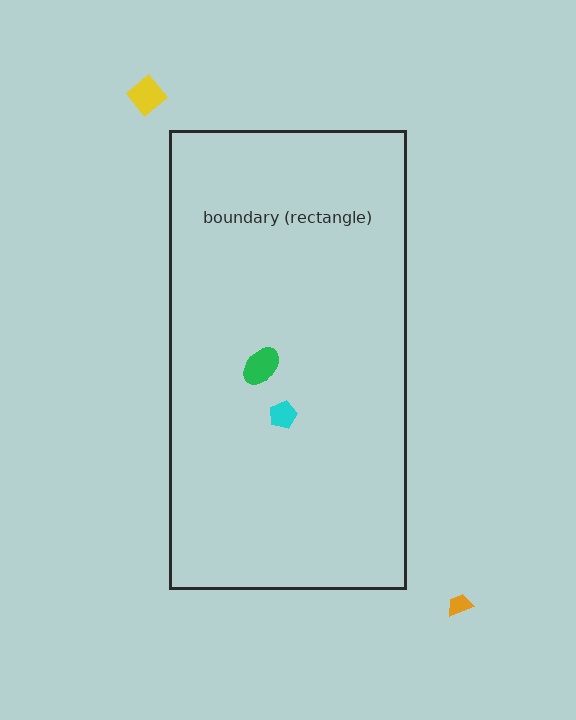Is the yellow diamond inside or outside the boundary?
Outside.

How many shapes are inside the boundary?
2 inside, 2 outside.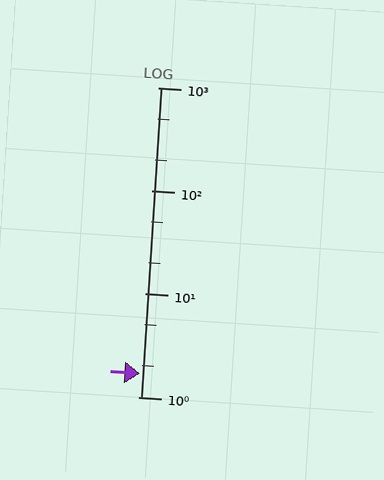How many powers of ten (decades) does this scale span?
The scale spans 3 decades, from 1 to 1000.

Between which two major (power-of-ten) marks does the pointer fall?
The pointer is between 1 and 10.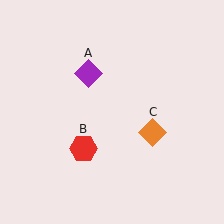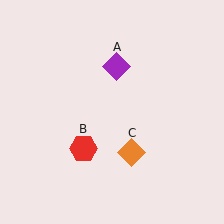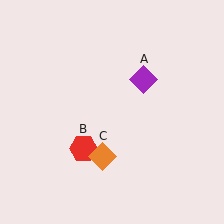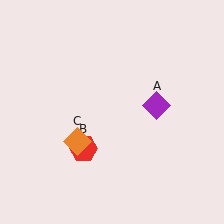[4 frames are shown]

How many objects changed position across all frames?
2 objects changed position: purple diamond (object A), orange diamond (object C).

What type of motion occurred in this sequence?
The purple diamond (object A), orange diamond (object C) rotated clockwise around the center of the scene.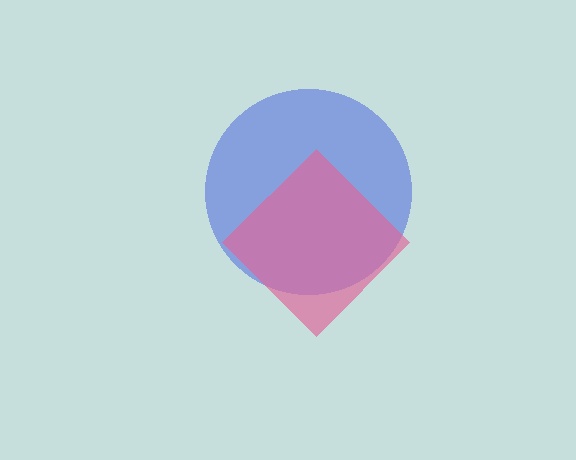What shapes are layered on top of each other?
The layered shapes are: a blue circle, a pink diamond.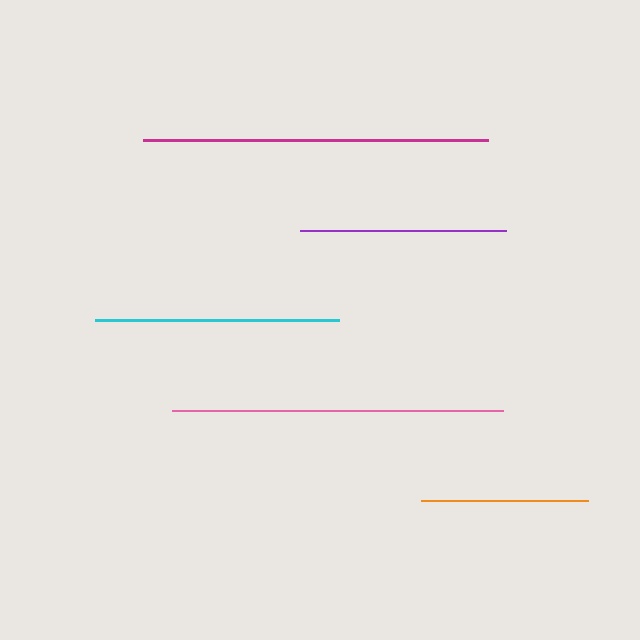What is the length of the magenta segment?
The magenta segment is approximately 345 pixels long.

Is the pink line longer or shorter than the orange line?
The pink line is longer than the orange line.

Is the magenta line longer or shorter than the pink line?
The magenta line is longer than the pink line.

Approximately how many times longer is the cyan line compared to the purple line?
The cyan line is approximately 1.2 times the length of the purple line.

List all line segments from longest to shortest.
From longest to shortest: magenta, pink, cyan, purple, orange.